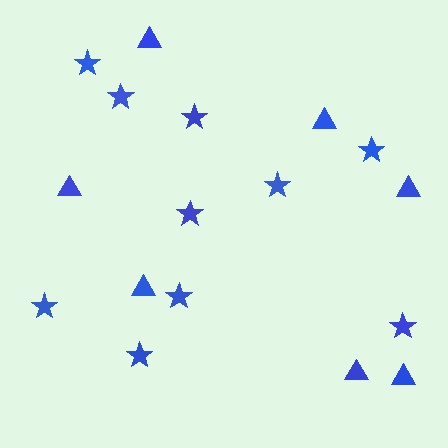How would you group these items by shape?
There are 2 groups: one group of stars (10) and one group of triangles (7).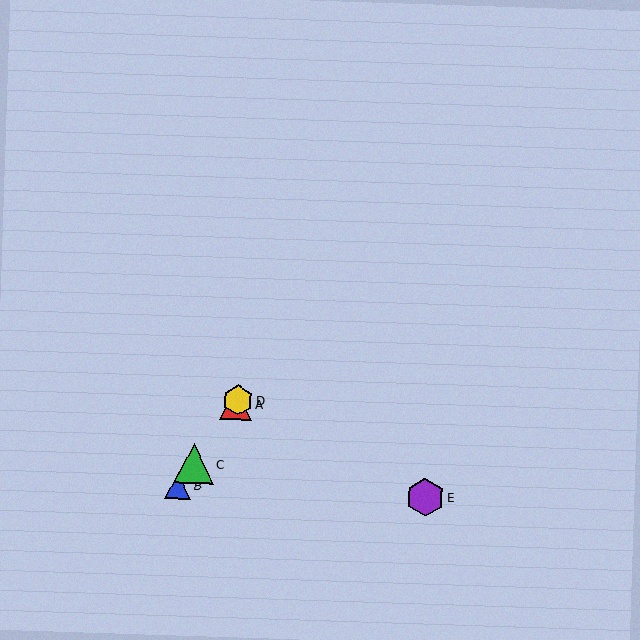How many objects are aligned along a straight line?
4 objects (A, B, C, D) are aligned along a straight line.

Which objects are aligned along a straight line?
Objects A, B, C, D are aligned along a straight line.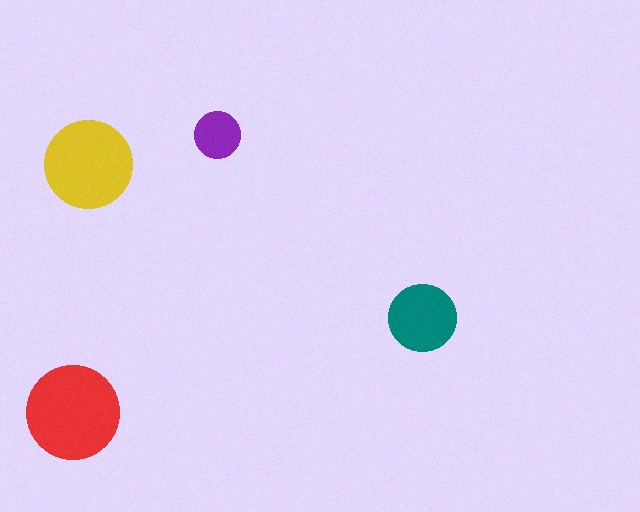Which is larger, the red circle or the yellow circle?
The red one.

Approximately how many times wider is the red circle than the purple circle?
About 2 times wider.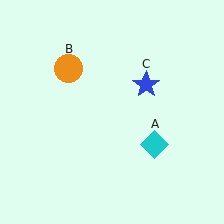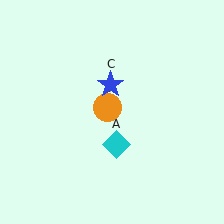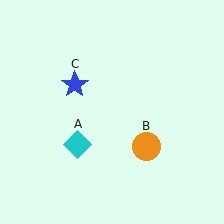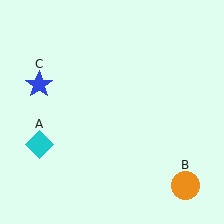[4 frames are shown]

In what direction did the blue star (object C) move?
The blue star (object C) moved left.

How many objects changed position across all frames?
3 objects changed position: cyan diamond (object A), orange circle (object B), blue star (object C).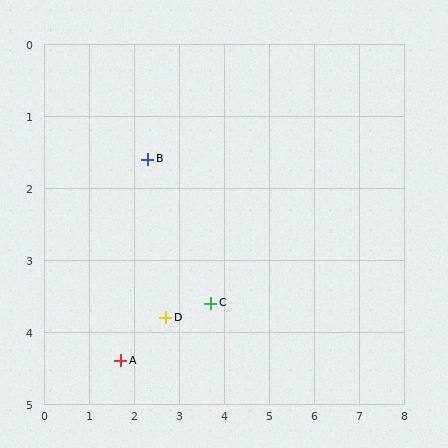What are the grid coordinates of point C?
Point C is at approximately (3.7, 3.6).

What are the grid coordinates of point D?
Point D is at approximately (2.7, 3.8).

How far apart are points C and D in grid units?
Points C and D are about 1.0 grid units apart.